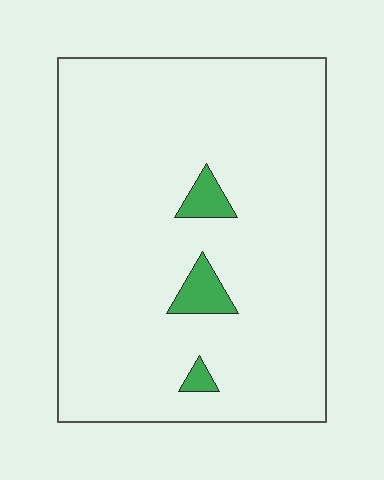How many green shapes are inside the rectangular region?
3.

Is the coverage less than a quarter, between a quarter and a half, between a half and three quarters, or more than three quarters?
Less than a quarter.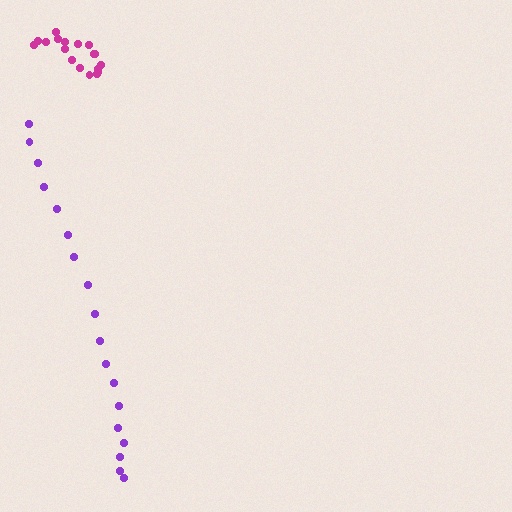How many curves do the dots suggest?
There are 2 distinct paths.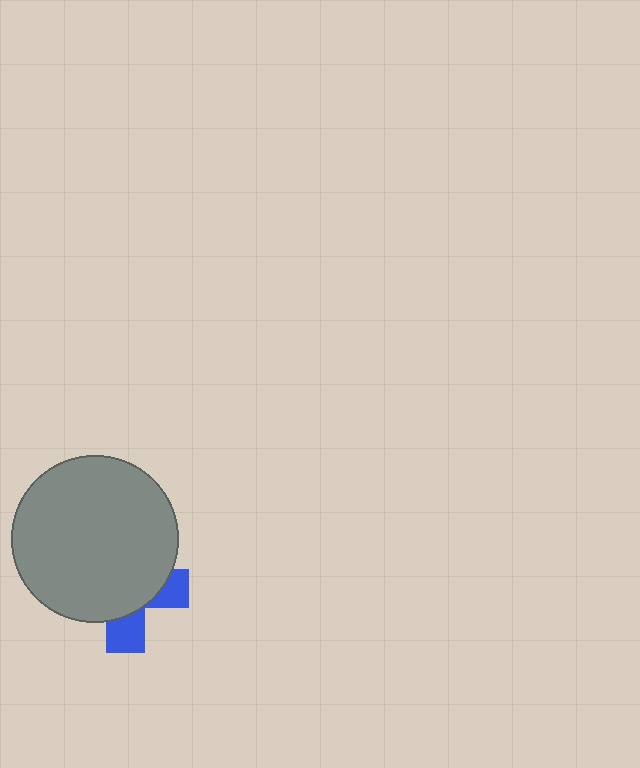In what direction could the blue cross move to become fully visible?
The blue cross could move down. That would shift it out from behind the gray circle entirely.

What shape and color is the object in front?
The object in front is a gray circle.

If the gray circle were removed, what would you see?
You would see the complete blue cross.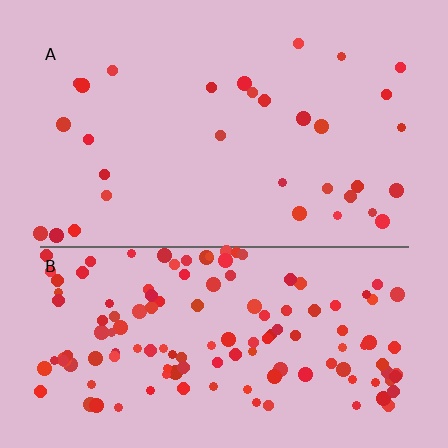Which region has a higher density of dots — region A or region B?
B (the bottom).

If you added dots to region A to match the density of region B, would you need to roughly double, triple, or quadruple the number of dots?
Approximately quadruple.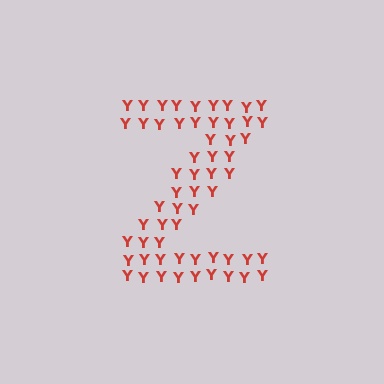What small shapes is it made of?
It is made of small letter Y's.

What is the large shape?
The large shape is the letter Z.